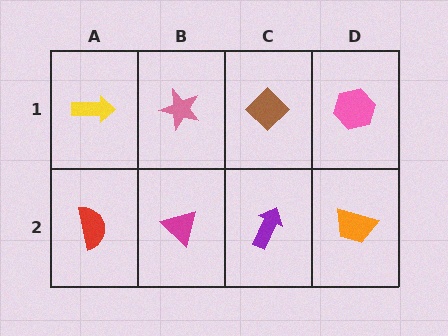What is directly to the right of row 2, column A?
A magenta triangle.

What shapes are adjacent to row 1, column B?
A magenta triangle (row 2, column B), a yellow arrow (row 1, column A), a brown diamond (row 1, column C).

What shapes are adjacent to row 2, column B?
A pink star (row 1, column B), a red semicircle (row 2, column A), a purple arrow (row 2, column C).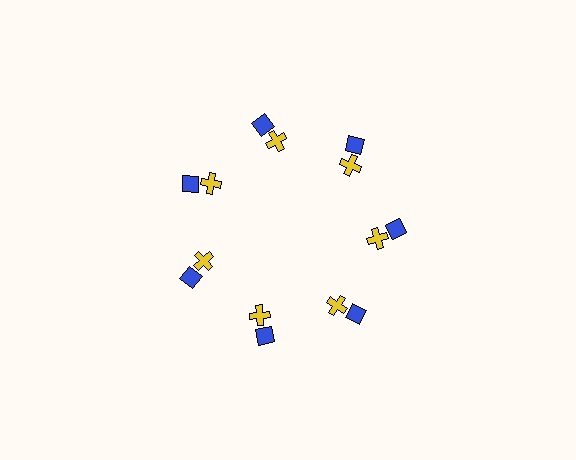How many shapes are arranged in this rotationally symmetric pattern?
There are 14 shapes, arranged in 7 groups of 2.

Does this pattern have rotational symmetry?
Yes, this pattern has 7-fold rotational symmetry. It looks the same after rotating 51 degrees around the center.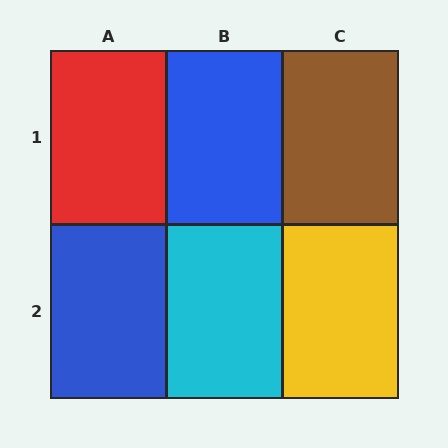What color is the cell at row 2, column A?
Blue.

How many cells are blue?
2 cells are blue.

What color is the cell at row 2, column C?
Yellow.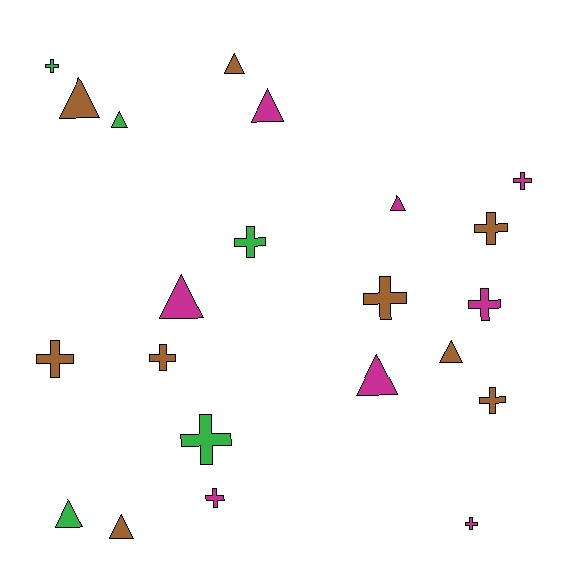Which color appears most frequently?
Brown, with 9 objects.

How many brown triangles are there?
There are 4 brown triangles.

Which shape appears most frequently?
Cross, with 12 objects.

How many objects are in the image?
There are 22 objects.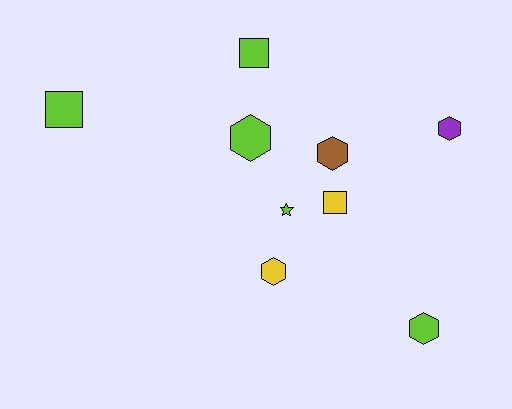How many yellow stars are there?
There are no yellow stars.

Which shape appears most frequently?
Hexagon, with 5 objects.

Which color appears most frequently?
Lime, with 5 objects.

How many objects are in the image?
There are 9 objects.